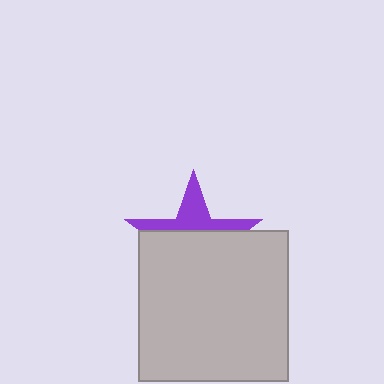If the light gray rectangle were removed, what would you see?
You would see the complete purple star.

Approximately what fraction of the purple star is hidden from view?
Roughly 65% of the purple star is hidden behind the light gray rectangle.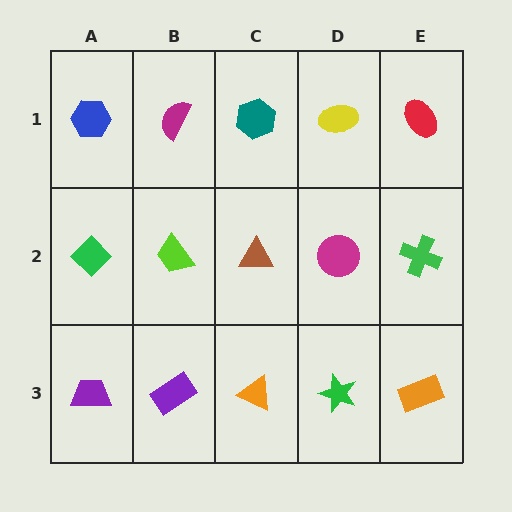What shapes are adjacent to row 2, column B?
A magenta semicircle (row 1, column B), a purple rectangle (row 3, column B), a green diamond (row 2, column A), a brown triangle (row 2, column C).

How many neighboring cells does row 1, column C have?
3.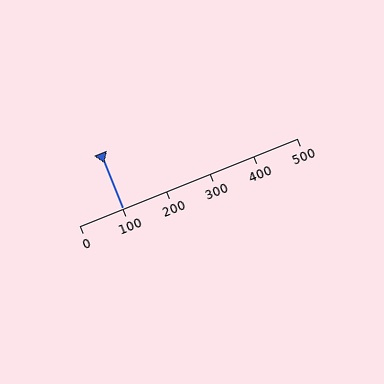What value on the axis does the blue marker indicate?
The marker indicates approximately 100.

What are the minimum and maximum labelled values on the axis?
The axis runs from 0 to 500.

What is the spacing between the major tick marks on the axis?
The major ticks are spaced 100 apart.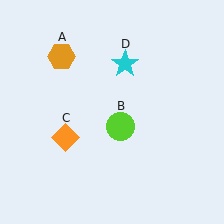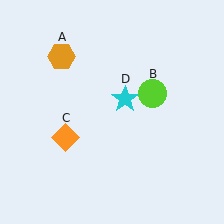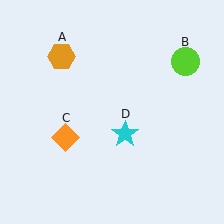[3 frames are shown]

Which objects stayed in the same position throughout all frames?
Orange hexagon (object A) and orange diamond (object C) remained stationary.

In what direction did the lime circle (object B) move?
The lime circle (object B) moved up and to the right.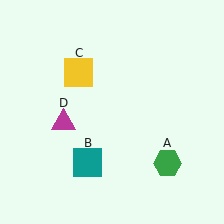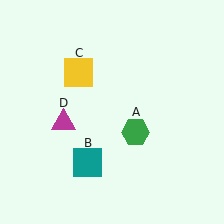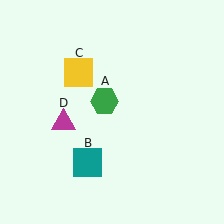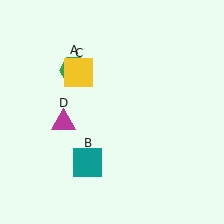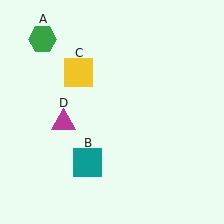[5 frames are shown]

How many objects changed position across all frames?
1 object changed position: green hexagon (object A).